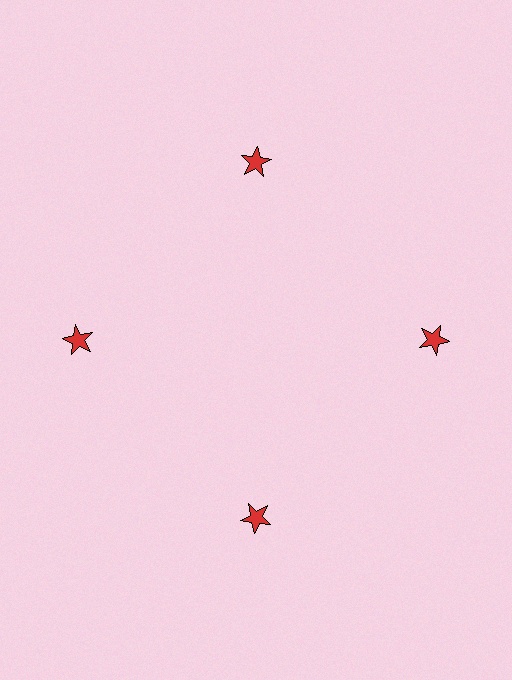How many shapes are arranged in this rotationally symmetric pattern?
There are 4 shapes, arranged in 4 groups of 1.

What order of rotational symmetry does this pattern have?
This pattern has 4-fold rotational symmetry.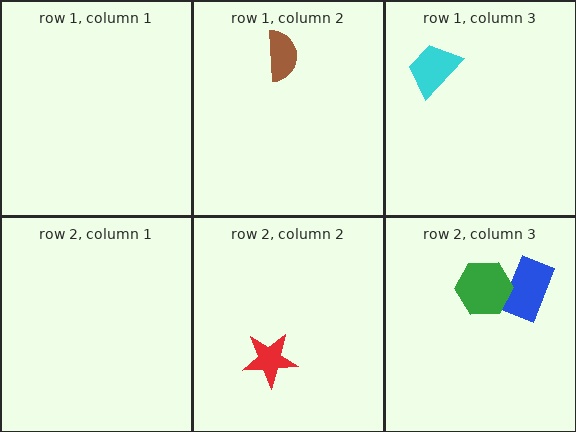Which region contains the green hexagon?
The row 2, column 3 region.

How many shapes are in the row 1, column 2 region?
1.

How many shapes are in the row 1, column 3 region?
1.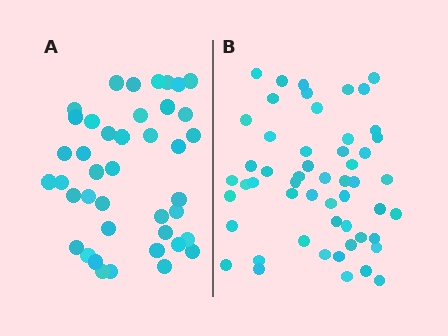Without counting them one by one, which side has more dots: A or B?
Region B (the right region) has more dots.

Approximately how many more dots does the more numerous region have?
Region B has roughly 12 or so more dots than region A.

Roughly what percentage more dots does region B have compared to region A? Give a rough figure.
About 30% more.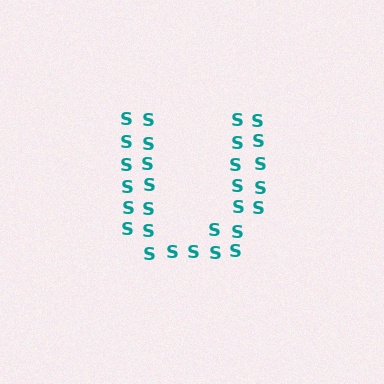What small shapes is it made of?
It is made of small letter S's.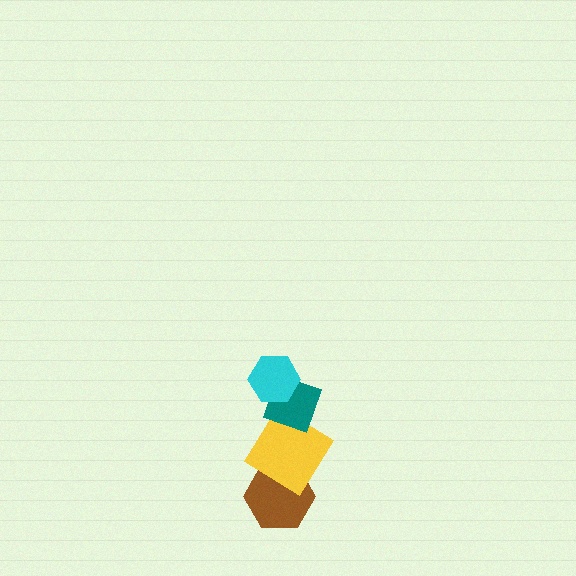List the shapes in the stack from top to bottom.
From top to bottom: the cyan hexagon, the teal diamond, the yellow diamond, the brown hexagon.